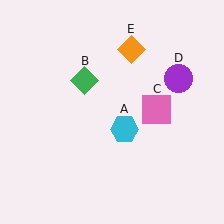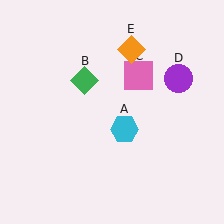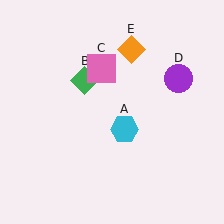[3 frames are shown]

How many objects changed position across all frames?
1 object changed position: pink square (object C).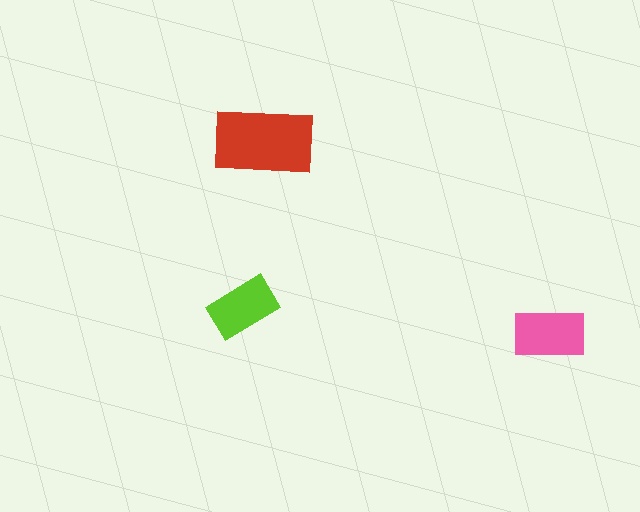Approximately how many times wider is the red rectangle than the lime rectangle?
About 1.5 times wider.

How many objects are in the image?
There are 3 objects in the image.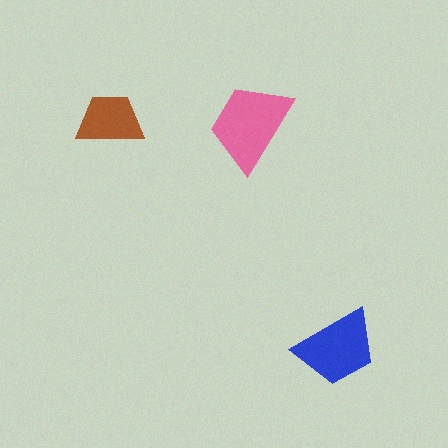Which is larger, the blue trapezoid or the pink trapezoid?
The pink one.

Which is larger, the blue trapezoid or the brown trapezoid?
The blue one.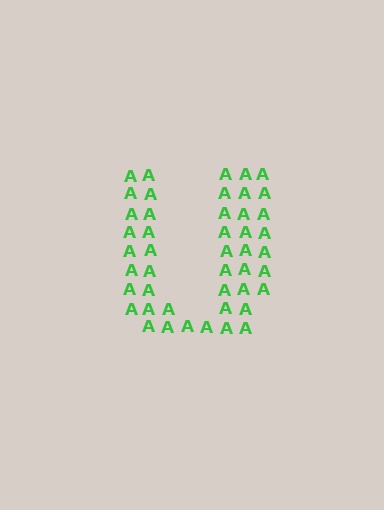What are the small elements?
The small elements are letter A's.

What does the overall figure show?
The overall figure shows the letter U.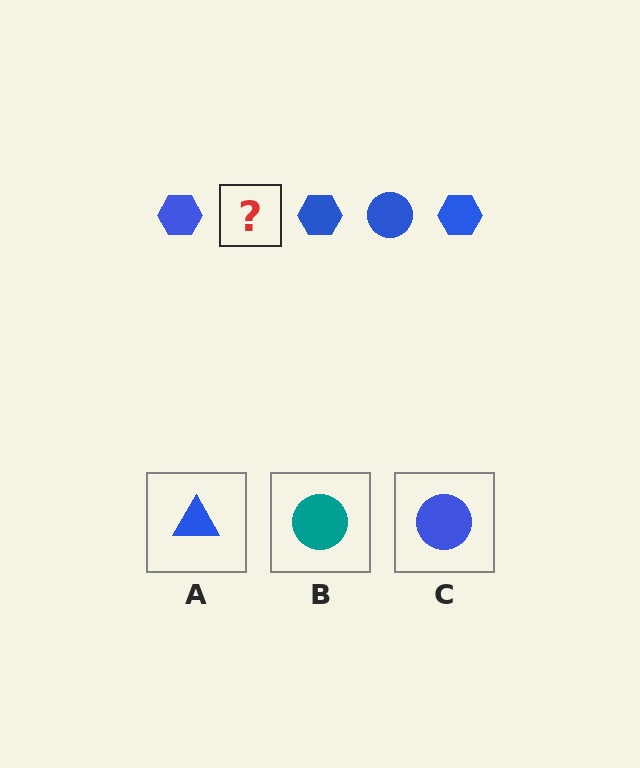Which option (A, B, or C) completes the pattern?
C.